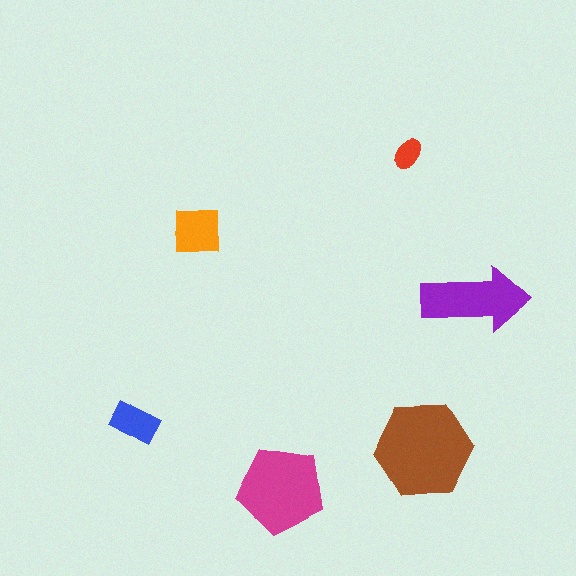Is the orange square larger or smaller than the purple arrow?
Smaller.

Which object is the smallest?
The red ellipse.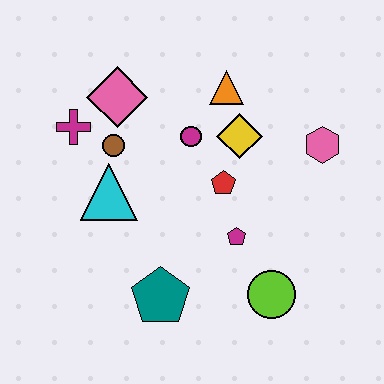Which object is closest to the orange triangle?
The yellow diamond is closest to the orange triangle.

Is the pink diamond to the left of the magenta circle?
Yes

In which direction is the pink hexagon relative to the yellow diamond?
The pink hexagon is to the right of the yellow diamond.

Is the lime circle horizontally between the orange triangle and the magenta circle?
No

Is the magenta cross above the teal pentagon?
Yes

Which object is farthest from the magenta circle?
The lime circle is farthest from the magenta circle.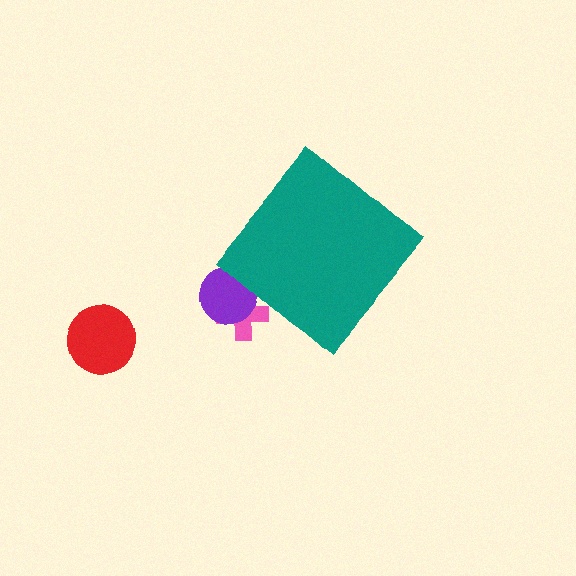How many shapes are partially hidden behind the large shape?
2 shapes are partially hidden.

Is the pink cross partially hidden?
Yes, the pink cross is partially hidden behind the teal diamond.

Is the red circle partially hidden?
No, the red circle is fully visible.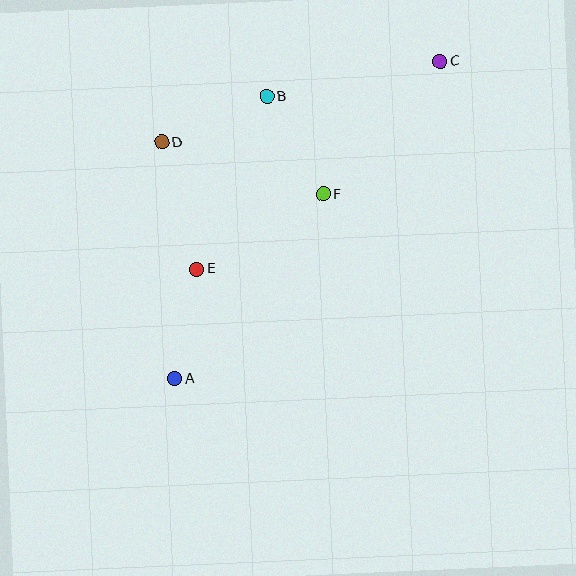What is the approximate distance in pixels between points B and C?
The distance between B and C is approximately 177 pixels.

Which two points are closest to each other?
Points A and E are closest to each other.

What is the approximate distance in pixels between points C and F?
The distance between C and F is approximately 177 pixels.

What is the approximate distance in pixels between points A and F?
The distance between A and F is approximately 237 pixels.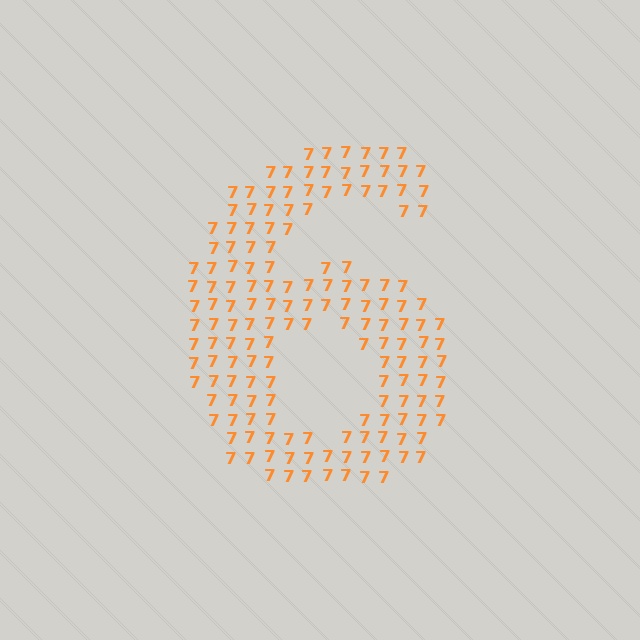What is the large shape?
The large shape is the digit 6.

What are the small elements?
The small elements are digit 7's.